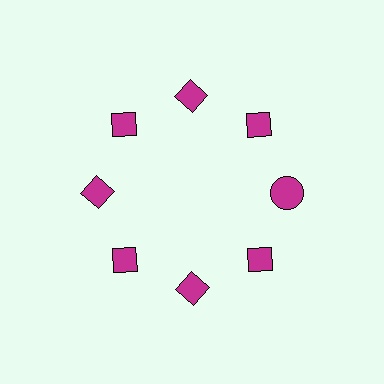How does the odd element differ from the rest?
It has a different shape: circle instead of diamond.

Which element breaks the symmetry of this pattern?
The magenta circle at roughly the 3 o'clock position breaks the symmetry. All other shapes are magenta diamonds.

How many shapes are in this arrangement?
There are 8 shapes arranged in a ring pattern.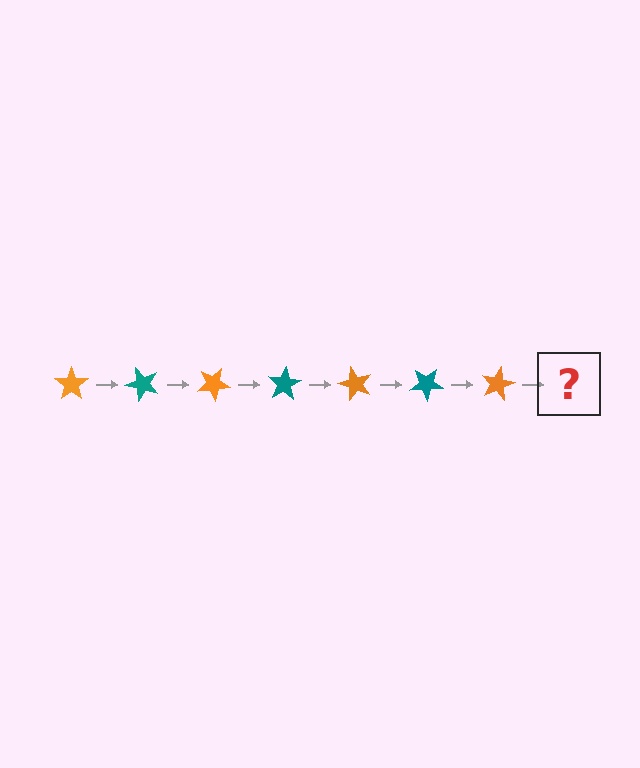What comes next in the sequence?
The next element should be a teal star, rotated 350 degrees from the start.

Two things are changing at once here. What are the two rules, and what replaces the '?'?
The two rules are that it rotates 50 degrees each step and the color cycles through orange and teal. The '?' should be a teal star, rotated 350 degrees from the start.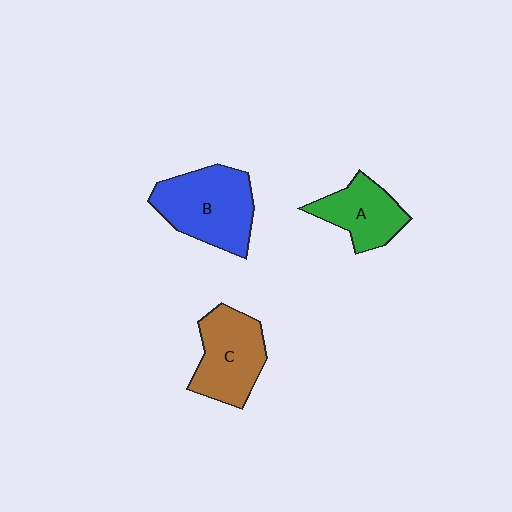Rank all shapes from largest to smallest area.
From largest to smallest: B (blue), C (brown), A (green).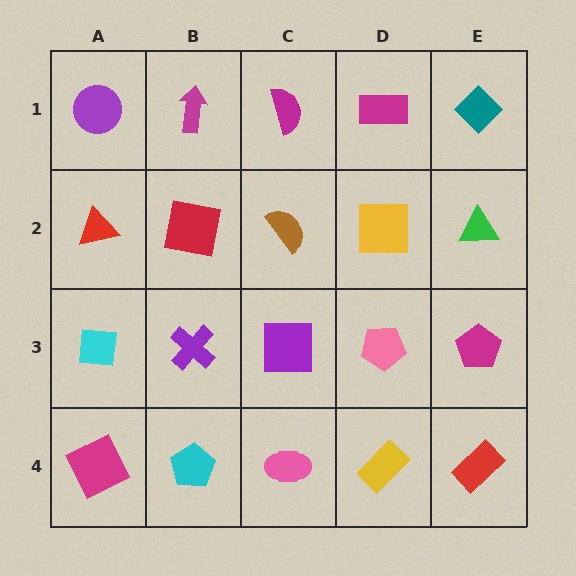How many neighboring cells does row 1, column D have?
3.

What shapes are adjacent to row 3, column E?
A green triangle (row 2, column E), a red rectangle (row 4, column E), a pink pentagon (row 3, column D).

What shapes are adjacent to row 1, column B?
A red square (row 2, column B), a purple circle (row 1, column A), a magenta semicircle (row 1, column C).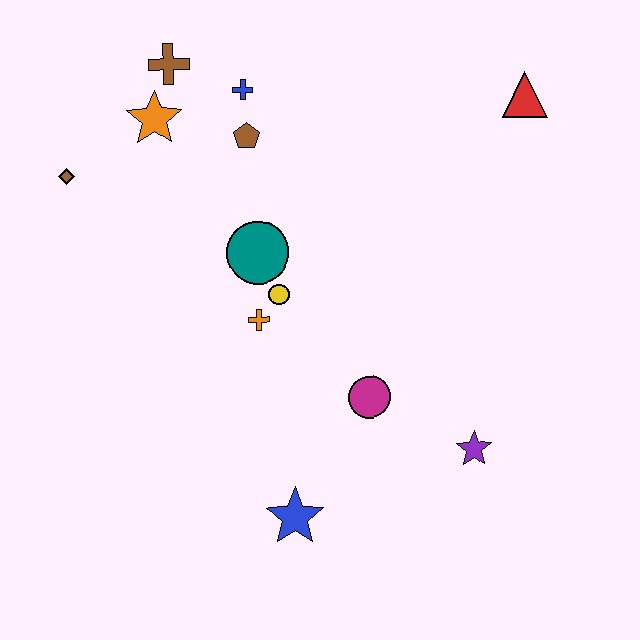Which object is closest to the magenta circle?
The purple star is closest to the magenta circle.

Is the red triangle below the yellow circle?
No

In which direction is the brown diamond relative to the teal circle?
The brown diamond is to the left of the teal circle.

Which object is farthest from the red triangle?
The blue star is farthest from the red triangle.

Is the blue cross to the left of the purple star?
Yes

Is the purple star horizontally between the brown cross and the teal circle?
No